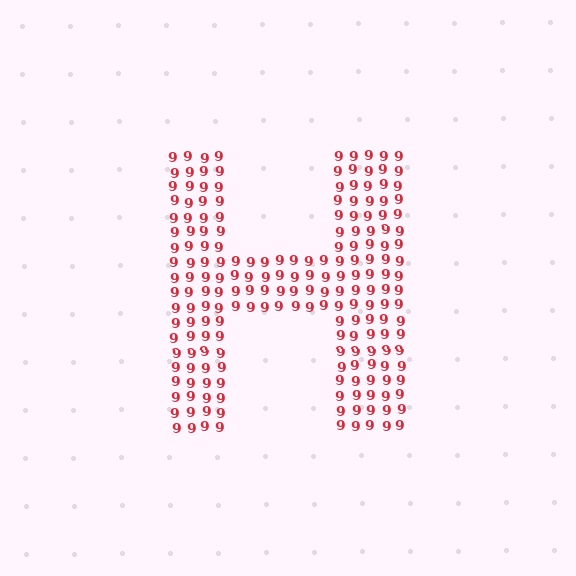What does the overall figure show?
The overall figure shows the letter H.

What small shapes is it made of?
It is made of small digit 9's.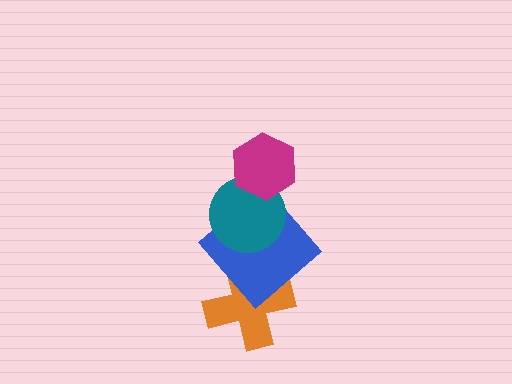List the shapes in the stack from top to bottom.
From top to bottom: the magenta hexagon, the teal circle, the blue diamond, the orange cross.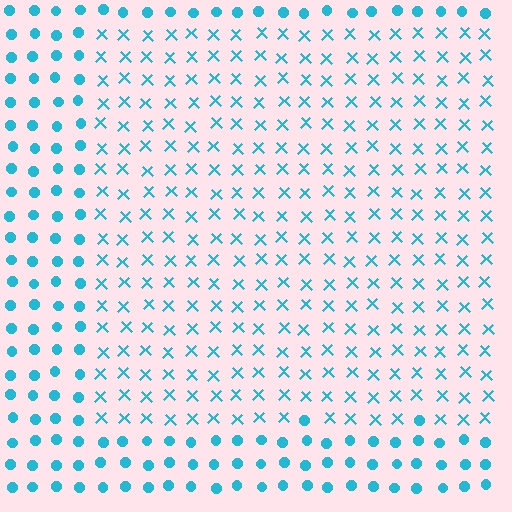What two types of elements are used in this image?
The image uses X marks inside the rectangle region and circles outside it.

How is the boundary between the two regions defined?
The boundary is defined by a change in element shape: X marks inside vs. circles outside. All elements share the same color and spacing.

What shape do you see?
I see a rectangle.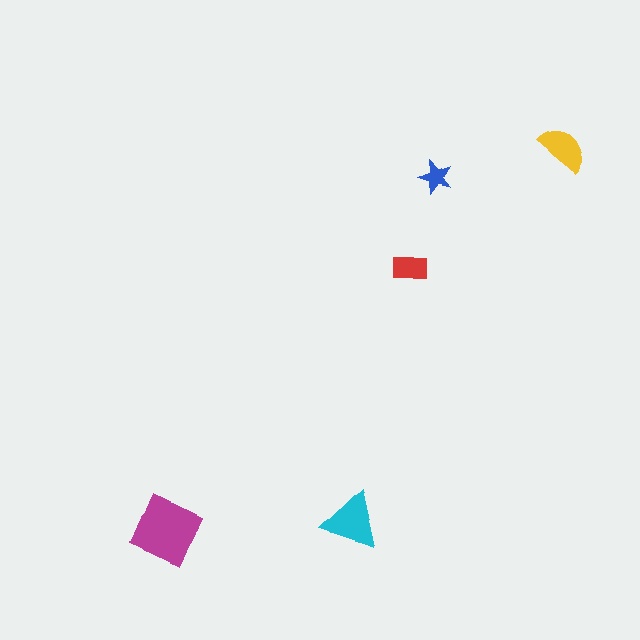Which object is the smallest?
The blue star.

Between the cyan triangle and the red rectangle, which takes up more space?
The cyan triangle.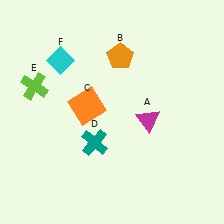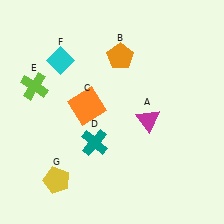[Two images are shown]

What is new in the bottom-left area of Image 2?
A yellow pentagon (G) was added in the bottom-left area of Image 2.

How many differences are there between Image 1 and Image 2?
There is 1 difference between the two images.